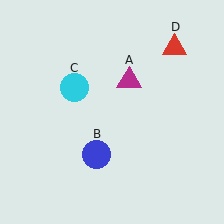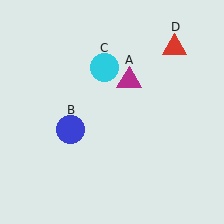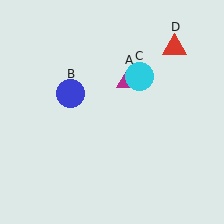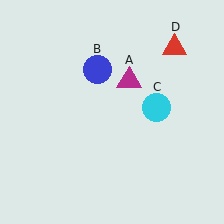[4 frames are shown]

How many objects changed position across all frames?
2 objects changed position: blue circle (object B), cyan circle (object C).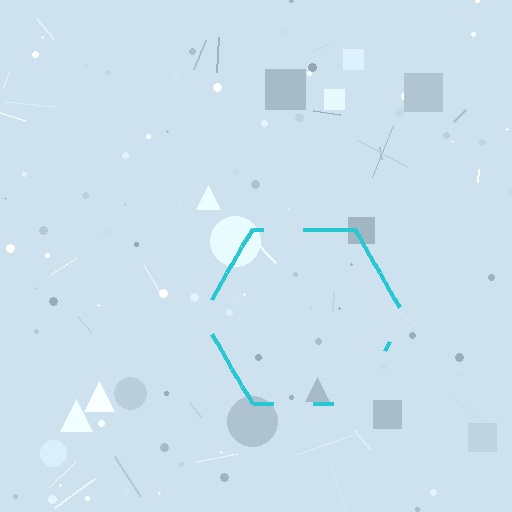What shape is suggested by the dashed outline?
The dashed outline suggests a hexagon.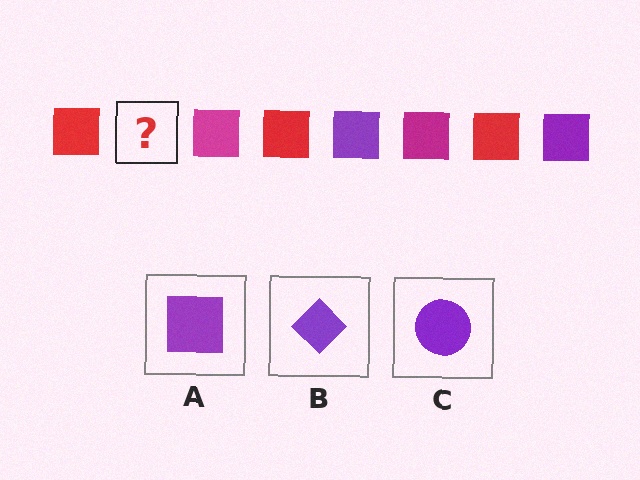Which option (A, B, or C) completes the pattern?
A.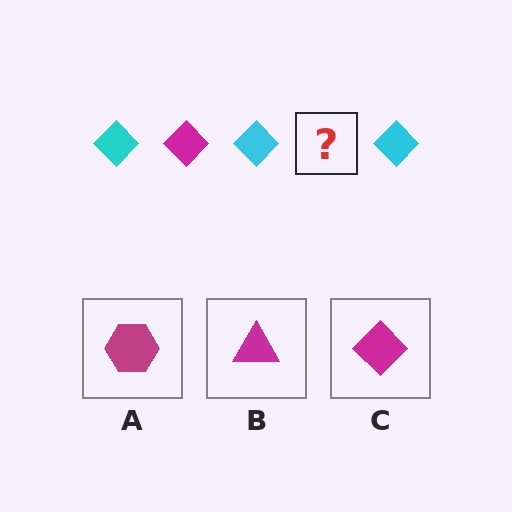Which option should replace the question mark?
Option C.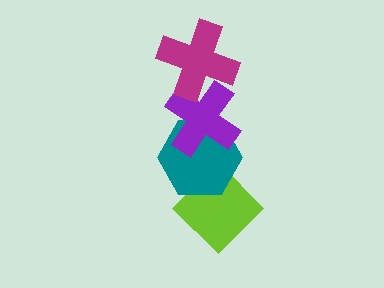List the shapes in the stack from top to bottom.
From top to bottom: the magenta cross, the purple cross, the teal hexagon, the lime diamond.